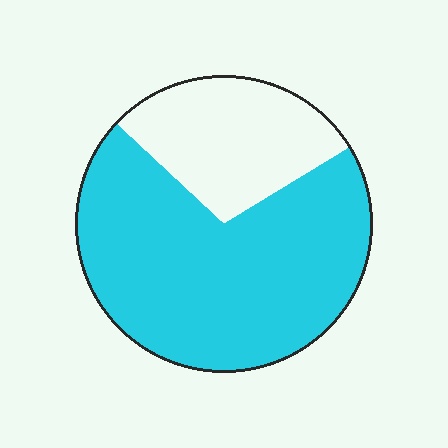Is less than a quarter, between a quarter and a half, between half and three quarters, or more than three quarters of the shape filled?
Between half and three quarters.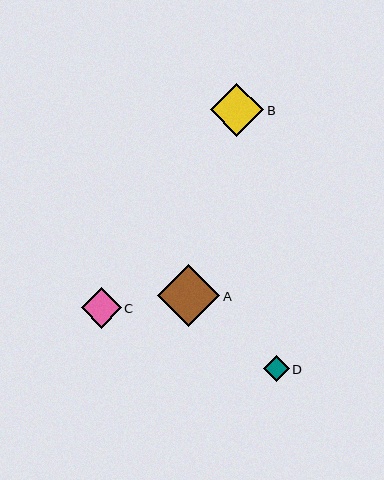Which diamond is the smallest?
Diamond D is the smallest with a size of approximately 26 pixels.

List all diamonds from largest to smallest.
From largest to smallest: A, B, C, D.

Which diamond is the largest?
Diamond A is the largest with a size of approximately 62 pixels.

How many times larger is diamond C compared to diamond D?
Diamond C is approximately 1.6 times the size of diamond D.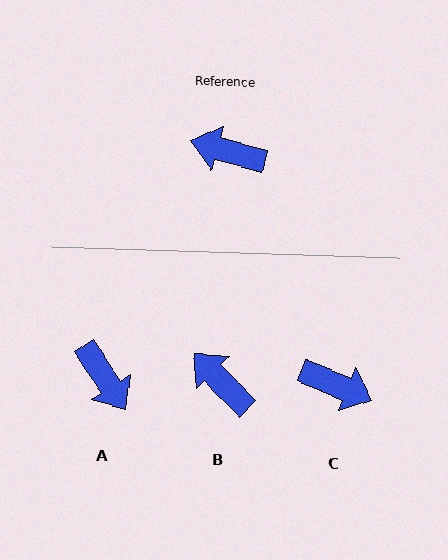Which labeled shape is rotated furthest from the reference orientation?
C, about 173 degrees away.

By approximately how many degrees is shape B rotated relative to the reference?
Approximately 30 degrees clockwise.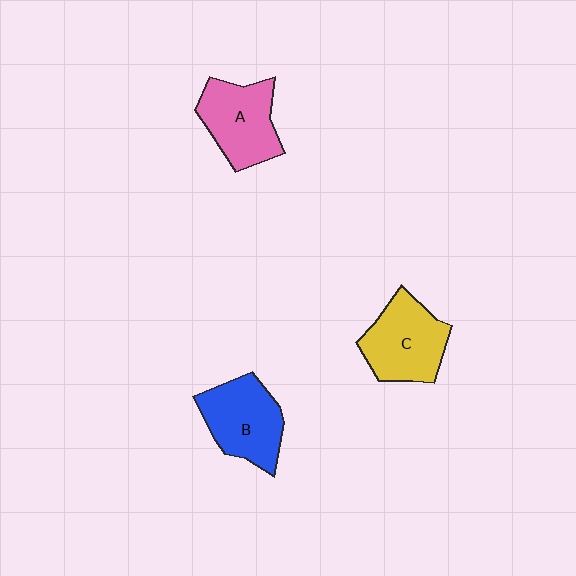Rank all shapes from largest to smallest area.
From largest to smallest: C (yellow), B (blue), A (pink).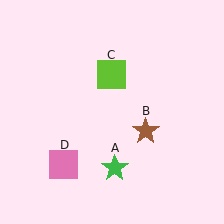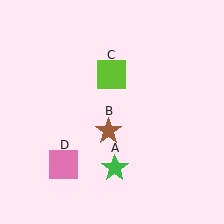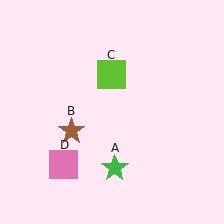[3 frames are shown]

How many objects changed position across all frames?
1 object changed position: brown star (object B).